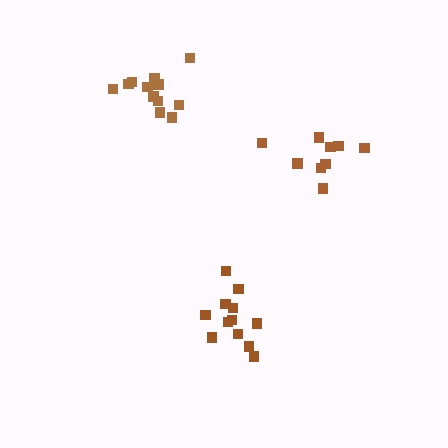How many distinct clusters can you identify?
There are 3 distinct clusters.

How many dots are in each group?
Group 1: 9 dots, Group 2: 12 dots, Group 3: 12 dots (33 total).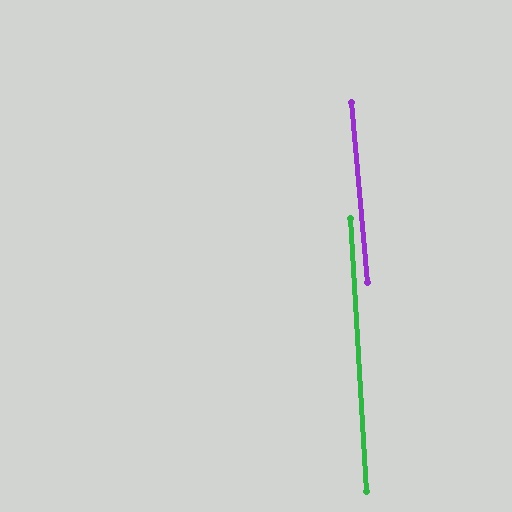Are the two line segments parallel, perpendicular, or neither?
Parallel — their directions differ by only 1.7°.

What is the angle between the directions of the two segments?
Approximately 2 degrees.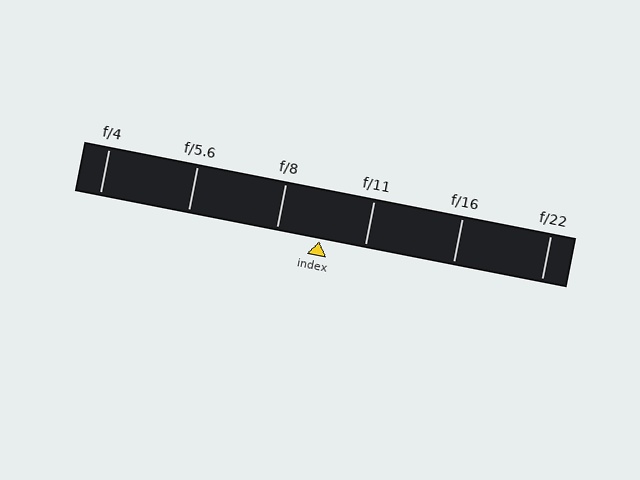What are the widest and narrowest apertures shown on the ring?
The widest aperture shown is f/4 and the narrowest is f/22.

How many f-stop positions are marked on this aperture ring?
There are 6 f-stop positions marked.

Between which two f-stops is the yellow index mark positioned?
The index mark is between f/8 and f/11.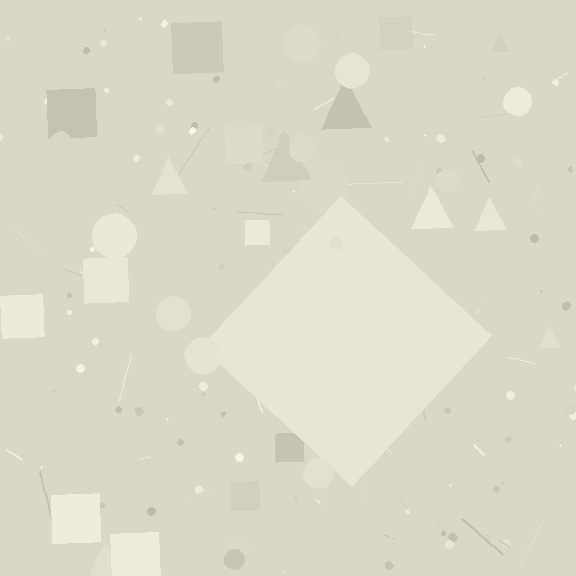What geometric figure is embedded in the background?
A diamond is embedded in the background.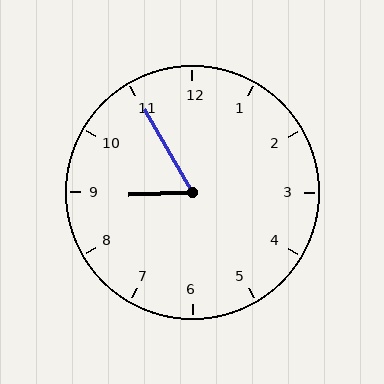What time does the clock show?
8:55.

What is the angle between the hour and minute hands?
Approximately 62 degrees.